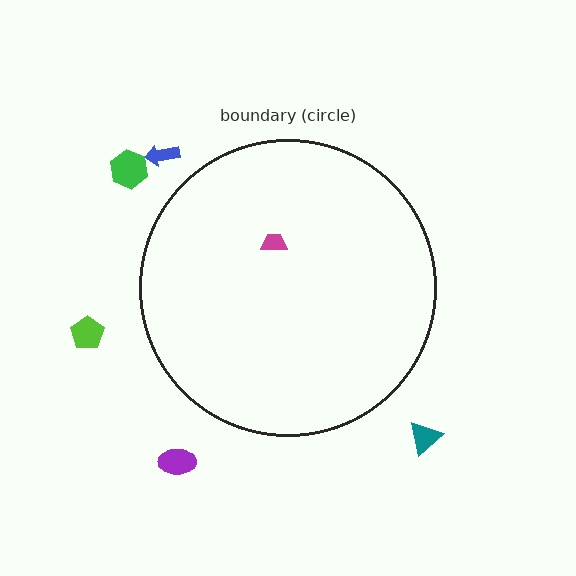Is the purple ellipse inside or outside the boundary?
Outside.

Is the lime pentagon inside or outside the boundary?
Outside.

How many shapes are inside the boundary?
1 inside, 5 outside.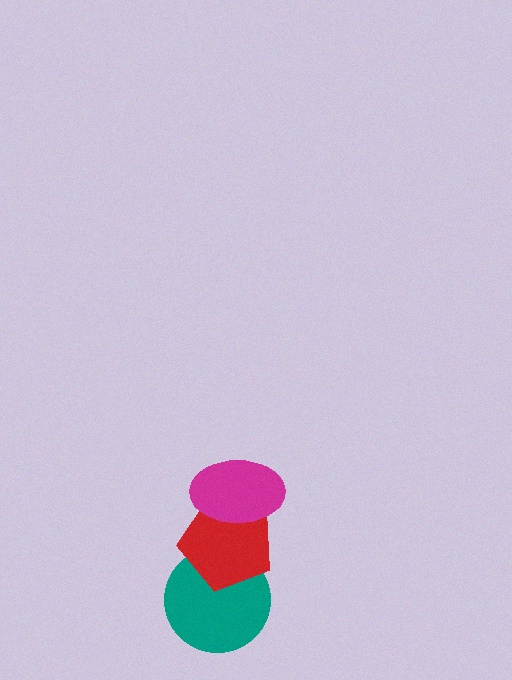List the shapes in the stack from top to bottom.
From top to bottom: the magenta ellipse, the red pentagon, the teal circle.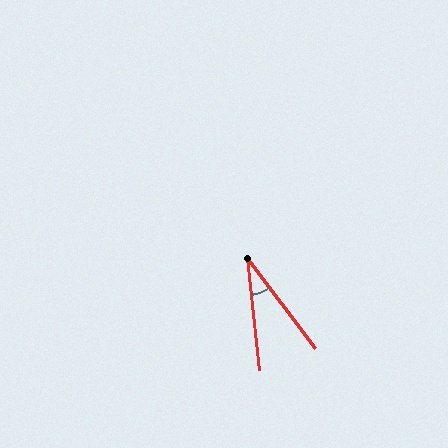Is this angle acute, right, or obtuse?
It is acute.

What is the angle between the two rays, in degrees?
Approximately 31 degrees.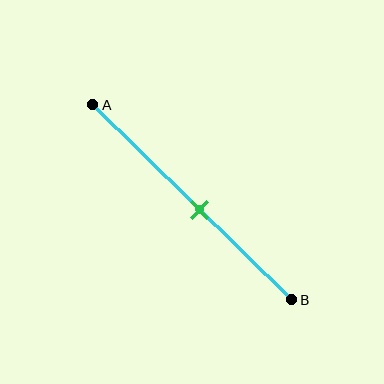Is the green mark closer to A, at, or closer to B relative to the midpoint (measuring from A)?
The green mark is closer to point B than the midpoint of segment AB.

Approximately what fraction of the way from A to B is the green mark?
The green mark is approximately 55% of the way from A to B.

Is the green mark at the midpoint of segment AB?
No, the mark is at about 55% from A, not at the 50% midpoint.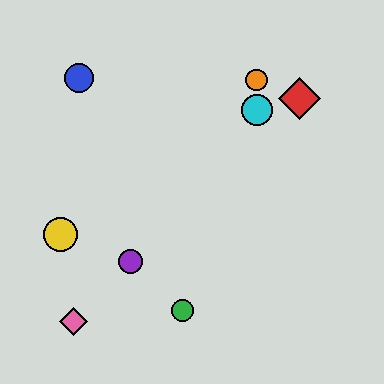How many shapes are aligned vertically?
2 shapes (the orange circle, the cyan circle) are aligned vertically.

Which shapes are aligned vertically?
The orange circle, the cyan circle are aligned vertically.